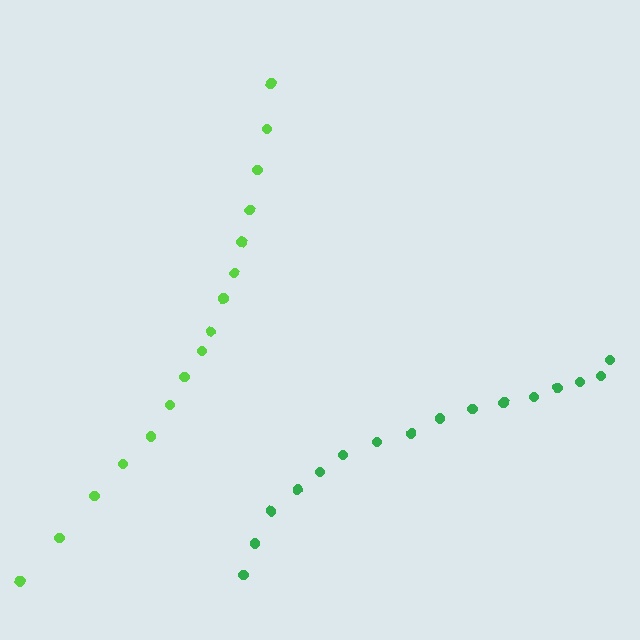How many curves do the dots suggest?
There are 2 distinct paths.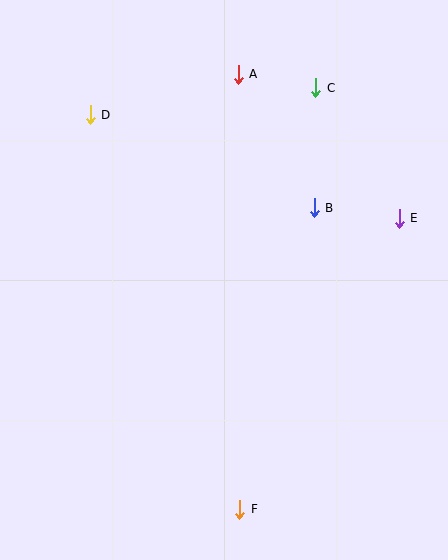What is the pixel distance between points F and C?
The distance between F and C is 428 pixels.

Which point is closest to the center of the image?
Point B at (314, 208) is closest to the center.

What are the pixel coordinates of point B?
Point B is at (314, 208).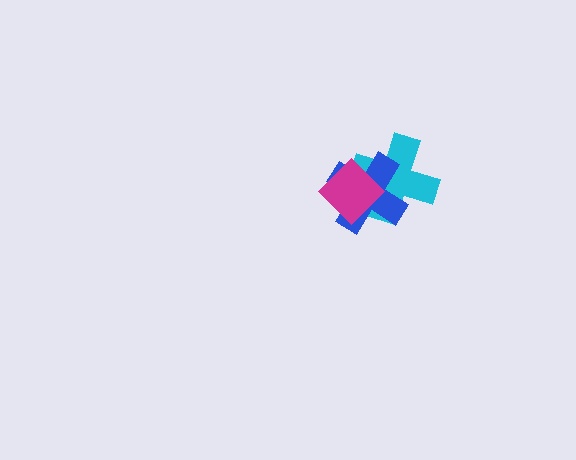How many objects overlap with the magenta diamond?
2 objects overlap with the magenta diamond.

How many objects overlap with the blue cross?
2 objects overlap with the blue cross.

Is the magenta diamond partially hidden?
No, no other shape covers it.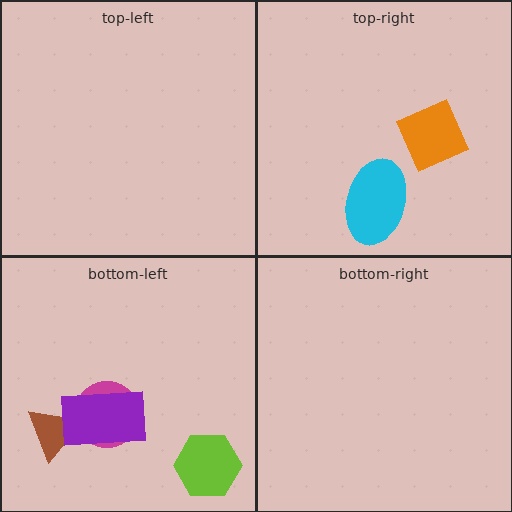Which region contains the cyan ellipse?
The top-right region.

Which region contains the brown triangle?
The bottom-left region.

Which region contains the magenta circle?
The bottom-left region.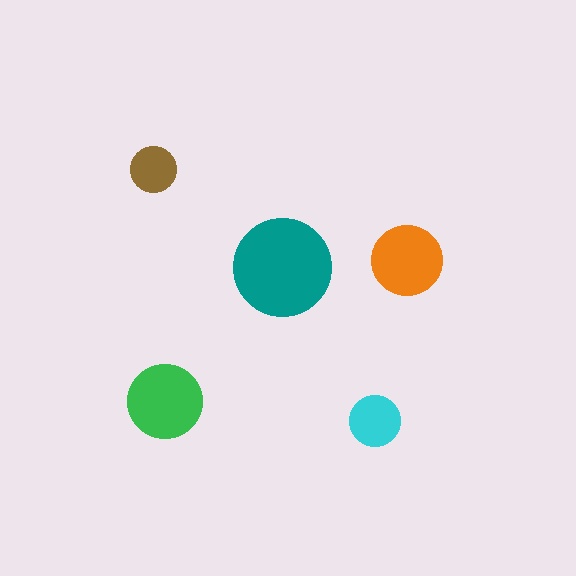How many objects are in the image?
There are 5 objects in the image.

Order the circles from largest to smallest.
the teal one, the green one, the orange one, the cyan one, the brown one.